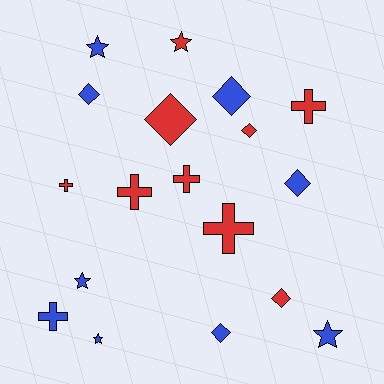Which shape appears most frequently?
Diamond, with 7 objects.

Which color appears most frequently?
Red, with 9 objects.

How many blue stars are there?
There are 4 blue stars.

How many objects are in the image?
There are 18 objects.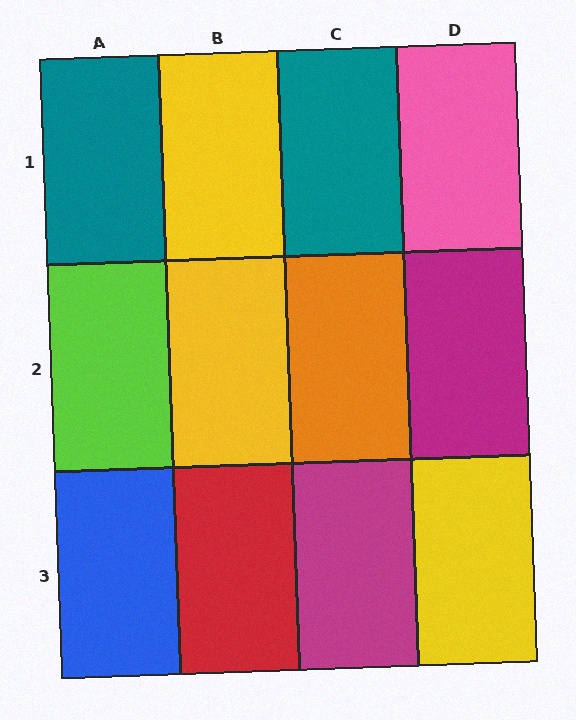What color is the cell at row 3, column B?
Red.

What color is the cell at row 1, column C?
Teal.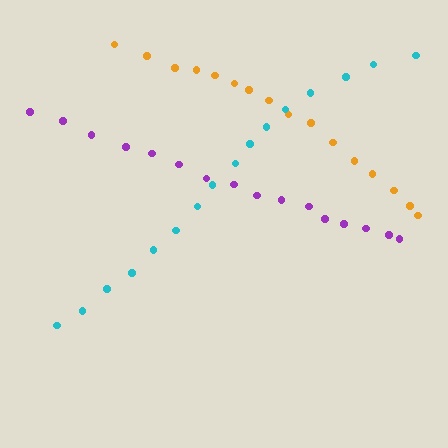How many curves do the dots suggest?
There are 3 distinct paths.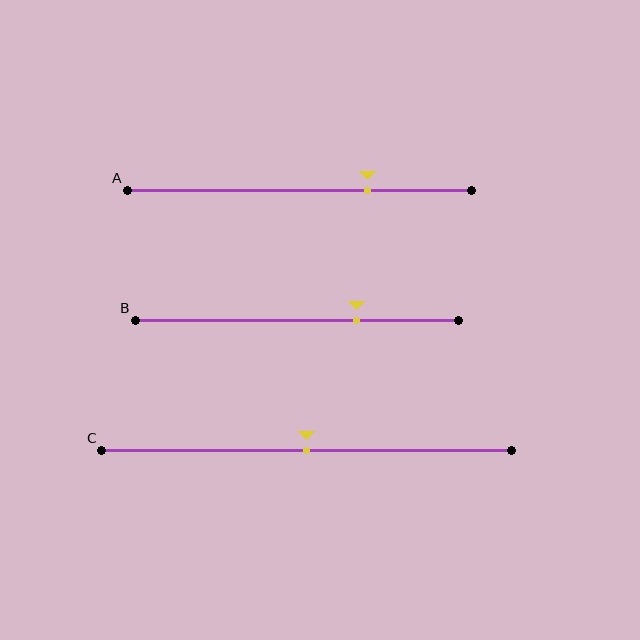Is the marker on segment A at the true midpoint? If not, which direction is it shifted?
No, the marker on segment A is shifted to the right by about 20% of the segment length.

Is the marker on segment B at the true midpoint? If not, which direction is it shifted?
No, the marker on segment B is shifted to the right by about 18% of the segment length.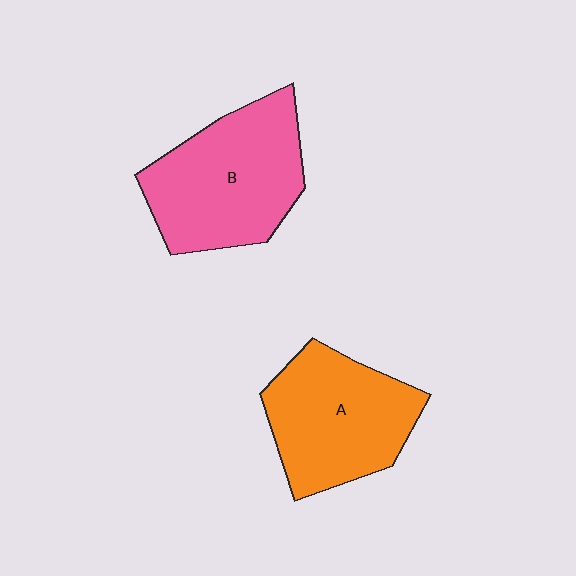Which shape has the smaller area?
Shape A (orange).